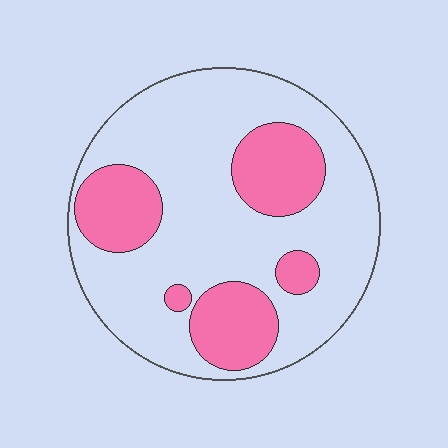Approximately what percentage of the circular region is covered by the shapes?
Approximately 30%.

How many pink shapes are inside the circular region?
5.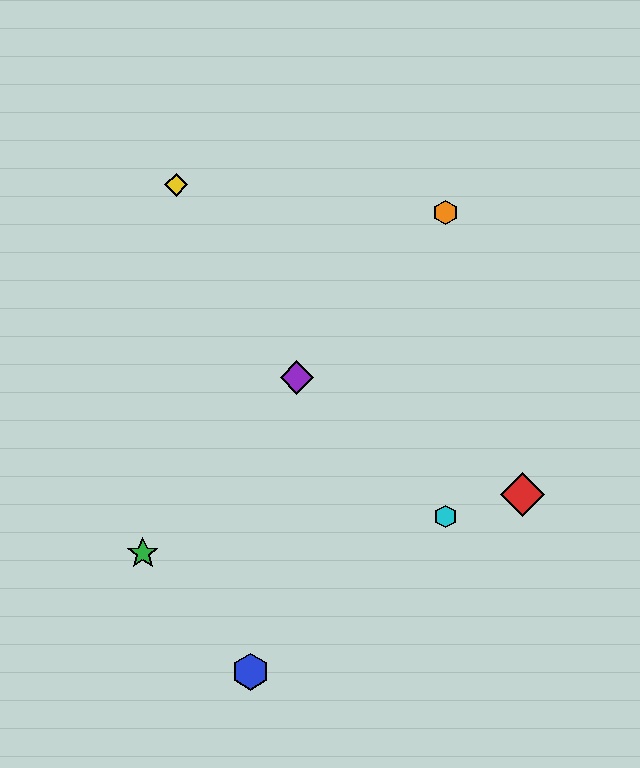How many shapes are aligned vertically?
2 shapes (the orange hexagon, the cyan hexagon) are aligned vertically.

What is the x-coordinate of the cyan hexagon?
The cyan hexagon is at x≈445.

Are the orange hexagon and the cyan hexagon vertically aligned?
Yes, both are at x≈445.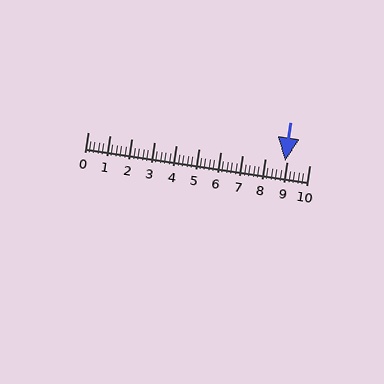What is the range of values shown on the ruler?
The ruler shows values from 0 to 10.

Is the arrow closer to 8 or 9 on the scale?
The arrow is closer to 9.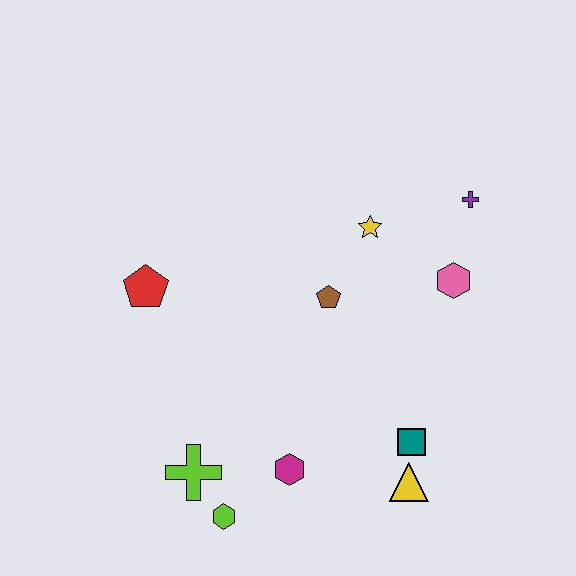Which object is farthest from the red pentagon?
The purple cross is farthest from the red pentagon.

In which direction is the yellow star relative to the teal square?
The yellow star is above the teal square.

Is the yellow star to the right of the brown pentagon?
Yes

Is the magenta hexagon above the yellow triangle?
Yes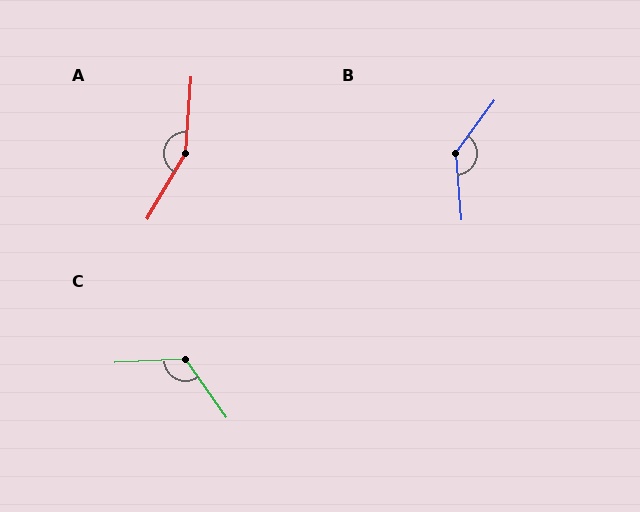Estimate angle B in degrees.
Approximately 139 degrees.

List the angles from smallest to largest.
C (123°), B (139°), A (154°).